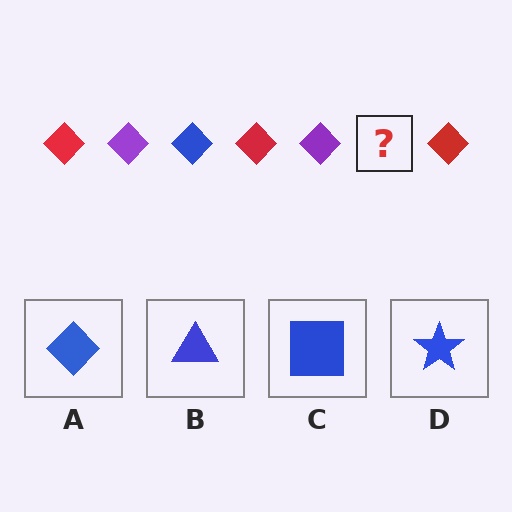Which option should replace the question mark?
Option A.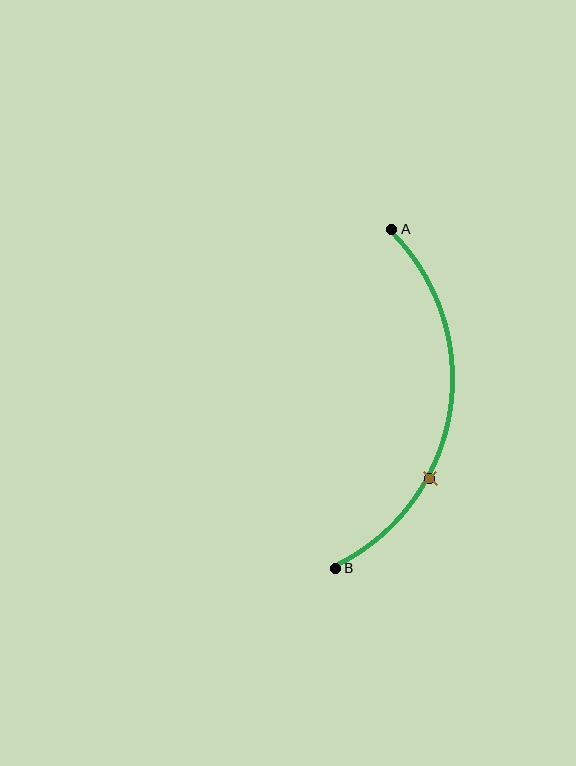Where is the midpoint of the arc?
The arc midpoint is the point on the curve farthest from the straight line joining A and B. It sits to the right of that line.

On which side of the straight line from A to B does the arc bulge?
The arc bulges to the right of the straight line connecting A and B.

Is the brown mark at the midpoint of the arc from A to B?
No. The brown mark lies on the arc but is closer to endpoint B. The arc midpoint would be at the point on the curve equidistant along the arc from both A and B.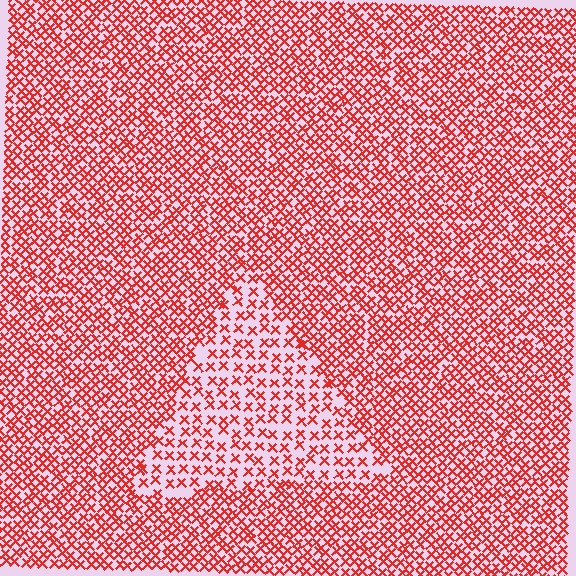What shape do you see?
I see a triangle.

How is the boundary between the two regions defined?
The boundary is defined by a change in element density (approximately 1.9x ratio). All elements are the same color, size, and shape.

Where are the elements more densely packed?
The elements are more densely packed outside the triangle boundary.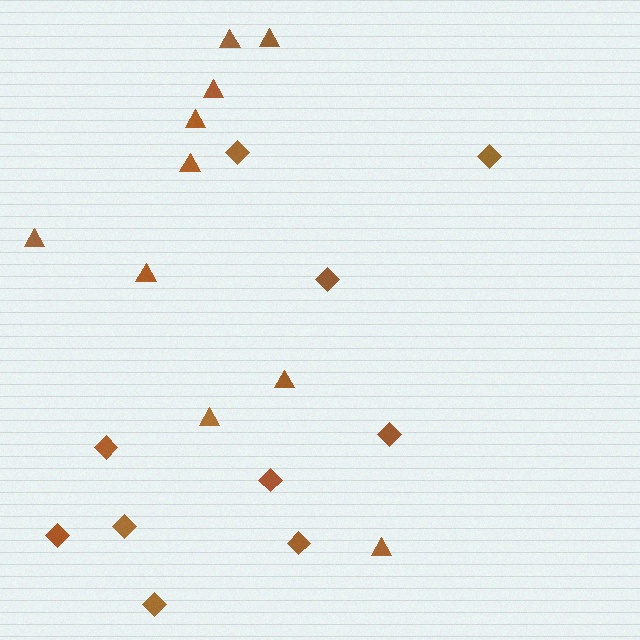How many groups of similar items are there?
There are 2 groups: one group of triangles (10) and one group of diamonds (10).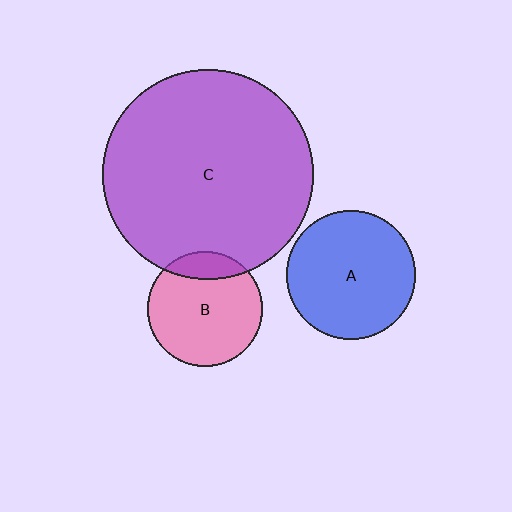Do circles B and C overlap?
Yes.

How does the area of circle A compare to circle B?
Approximately 1.3 times.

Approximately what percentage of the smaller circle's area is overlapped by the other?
Approximately 15%.